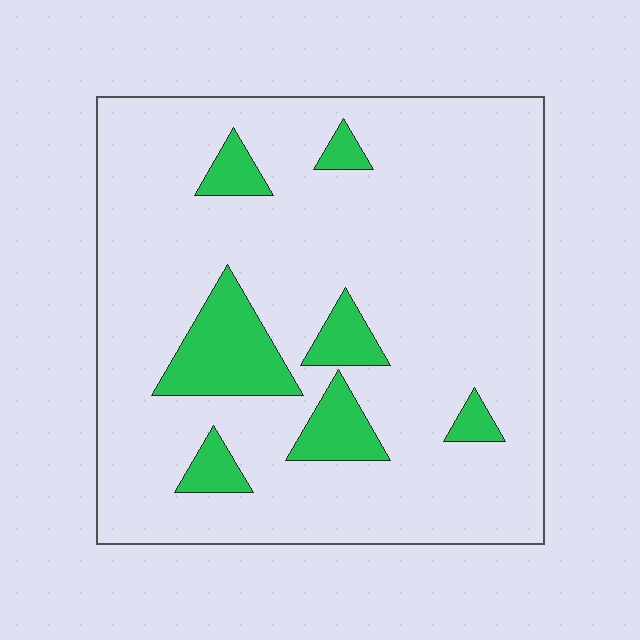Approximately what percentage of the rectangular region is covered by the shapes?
Approximately 15%.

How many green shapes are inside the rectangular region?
7.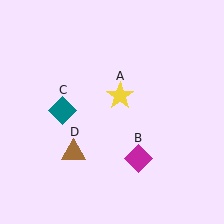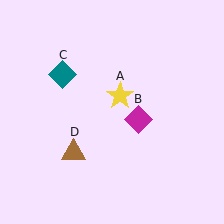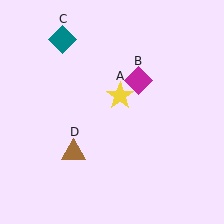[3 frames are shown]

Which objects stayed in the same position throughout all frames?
Yellow star (object A) and brown triangle (object D) remained stationary.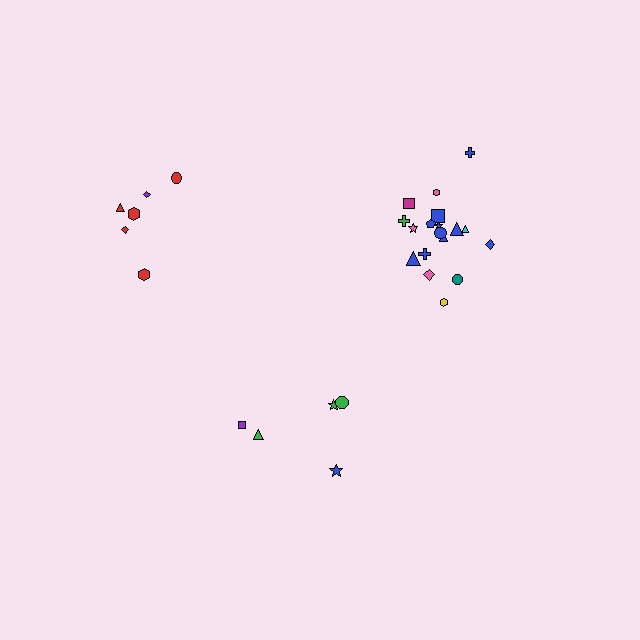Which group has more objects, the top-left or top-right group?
The top-right group.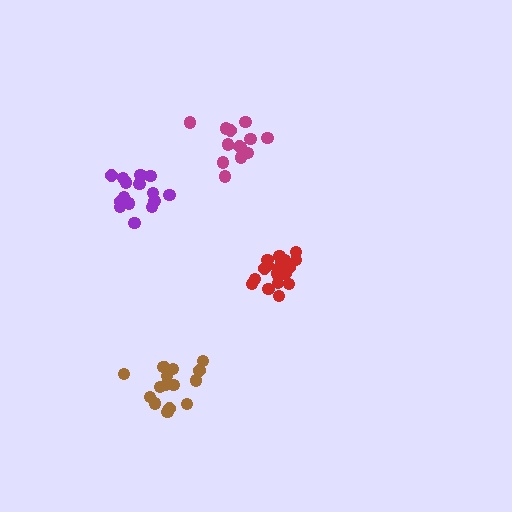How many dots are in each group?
Group 1: 15 dots, Group 2: 16 dots, Group 3: 14 dots, Group 4: 18 dots (63 total).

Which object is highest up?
The magenta cluster is topmost.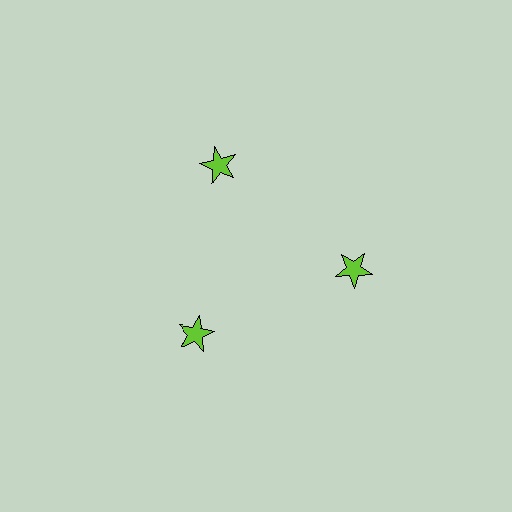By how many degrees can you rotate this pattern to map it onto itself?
The pattern maps onto itself every 120 degrees of rotation.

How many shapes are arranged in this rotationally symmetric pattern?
There are 3 shapes, arranged in 3 groups of 1.